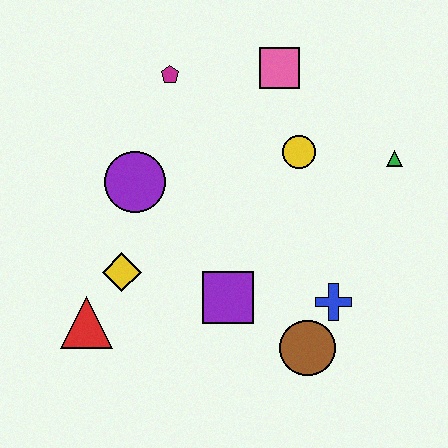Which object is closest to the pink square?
The yellow circle is closest to the pink square.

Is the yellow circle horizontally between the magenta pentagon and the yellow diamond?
No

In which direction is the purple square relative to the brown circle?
The purple square is to the left of the brown circle.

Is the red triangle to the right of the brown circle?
No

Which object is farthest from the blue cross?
The magenta pentagon is farthest from the blue cross.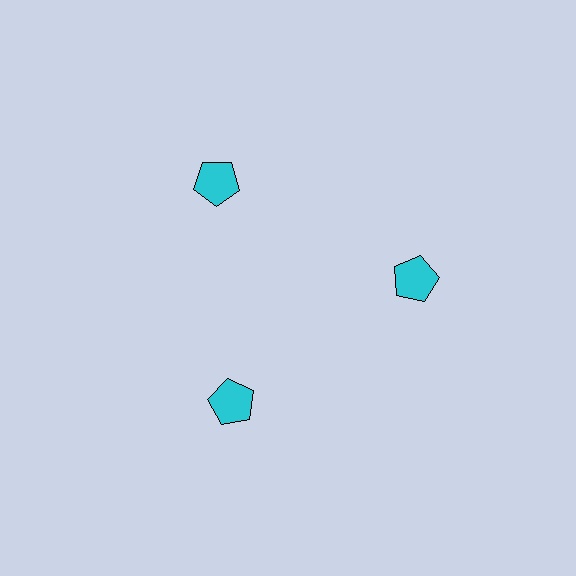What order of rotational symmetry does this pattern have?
This pattern has 3-fold rotational symmetry.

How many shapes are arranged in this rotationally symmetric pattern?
There are 3 shapes, arranged in 3 groups of 1.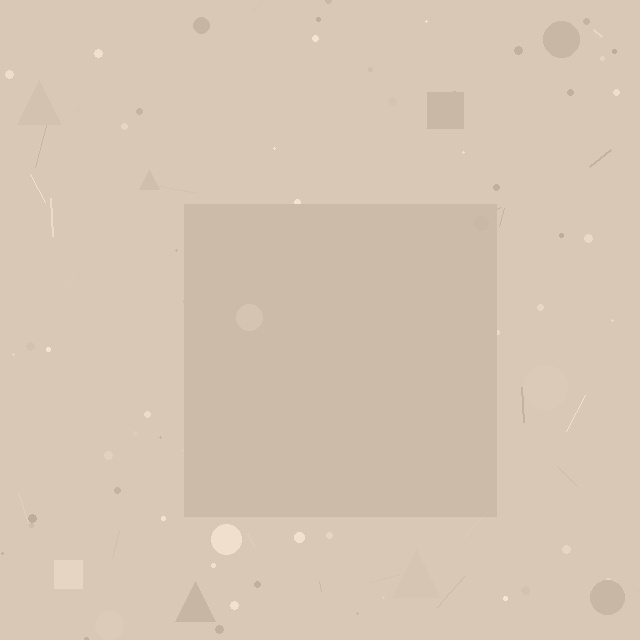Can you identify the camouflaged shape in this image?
The camouflaged shape is a square.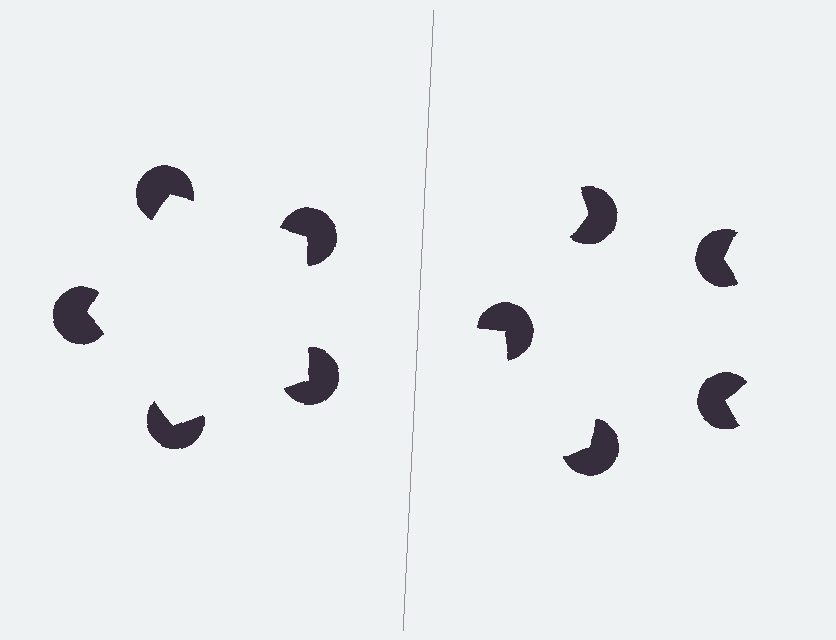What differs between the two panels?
The pac-man discs are positioned identically on both sides; only the wedge orientations differ. On the left they align to a pentagon; on the right they are misaligned.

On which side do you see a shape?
An illusory pentagon appears on the left side. On the right side the wedge cuts are rotated, so no coherent shape forms.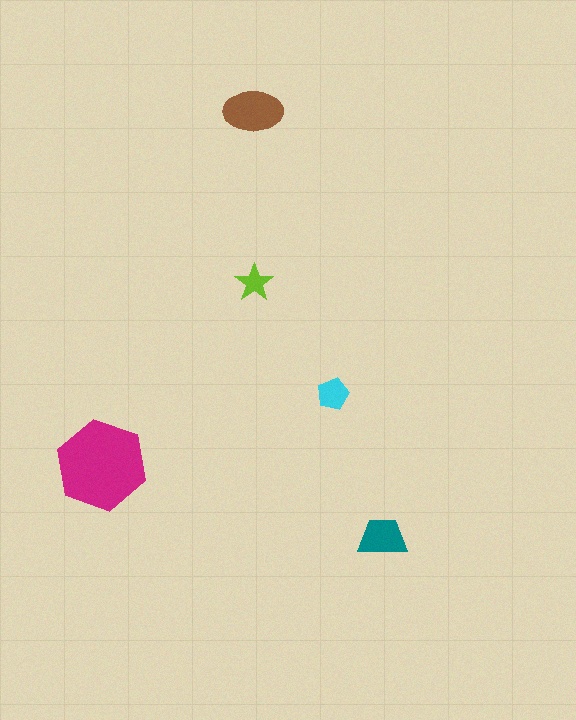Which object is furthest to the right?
The teal trapezoid is rightmost.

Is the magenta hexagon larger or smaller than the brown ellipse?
Larger.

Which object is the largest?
The magenta hexagon.